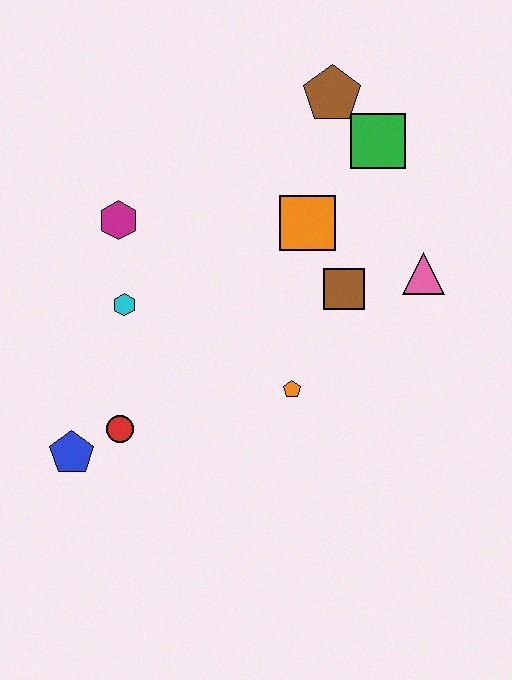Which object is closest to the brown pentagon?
The green square is closest to the brown pentagon.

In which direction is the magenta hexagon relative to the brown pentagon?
The magenta hexagon is to the left of the brown pentagon.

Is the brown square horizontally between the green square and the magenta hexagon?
Yes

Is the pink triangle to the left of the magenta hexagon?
No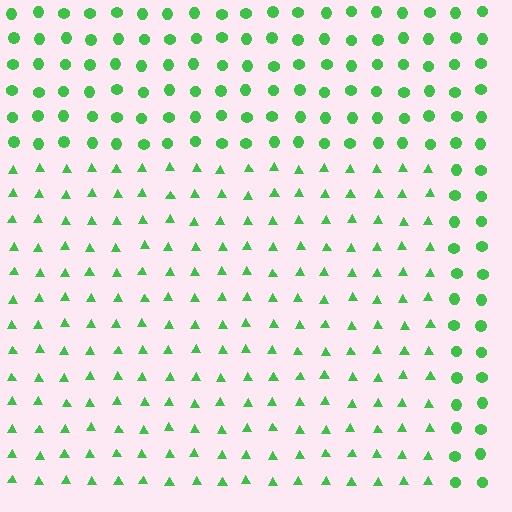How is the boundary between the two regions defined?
The boundary is defined by a change in element shape: triangles inside vs. circles outside. All elements share the same color and spacing.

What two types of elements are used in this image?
The image uses triangles inside the rectangle region and circles outside it.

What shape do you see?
I see a rectangle.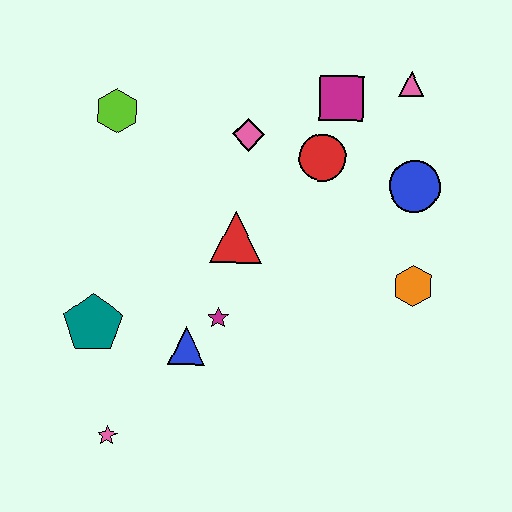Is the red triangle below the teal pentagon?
No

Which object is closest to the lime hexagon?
The pink diamond is closest to the lime hexagon.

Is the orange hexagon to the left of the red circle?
No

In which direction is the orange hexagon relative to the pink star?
The orange hexagon is to the right of the pink star.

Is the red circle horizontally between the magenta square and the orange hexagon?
No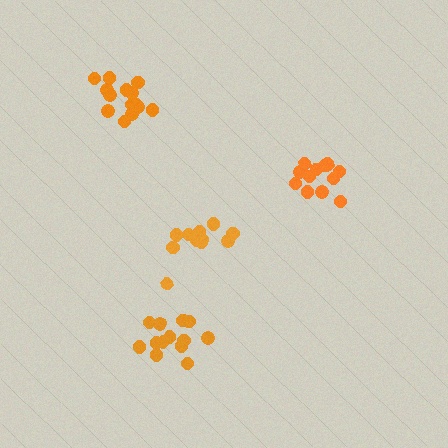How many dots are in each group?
Group 1: 12 dots, Group 2: 13 dots, Group 3: 14 dots, Group 4: 12 dots (51 total).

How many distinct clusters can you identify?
There are 4 distinct clusters.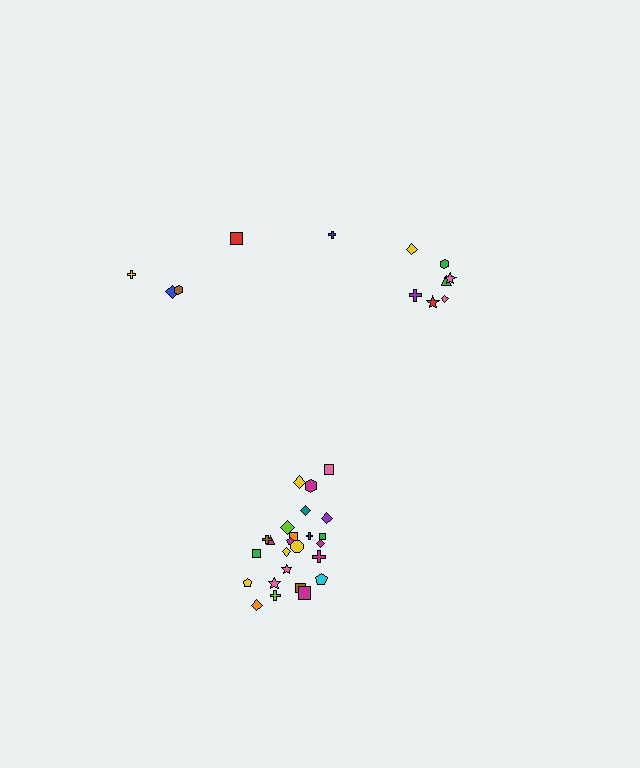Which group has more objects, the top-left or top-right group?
The top-right group.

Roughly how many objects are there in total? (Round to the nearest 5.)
Roughly 35 objects in total.